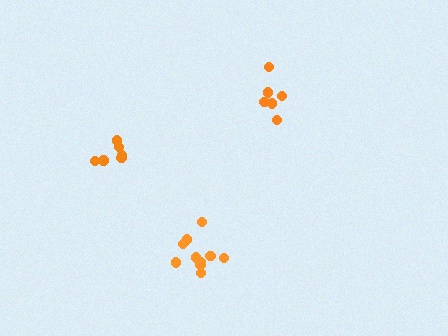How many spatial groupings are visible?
There are 3 spatial groupings.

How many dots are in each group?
Group 1: 6 dots, Group 2: 6 dots, Group 3: 10 dots (22 total).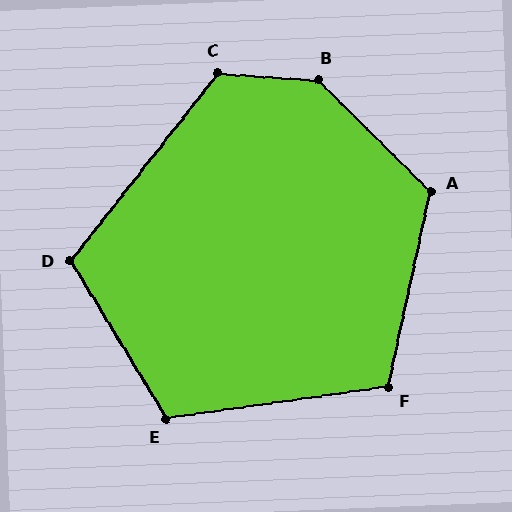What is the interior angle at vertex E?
Approximately 113 degrees (obtuse).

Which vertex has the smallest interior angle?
F, at approximately 110 degrees.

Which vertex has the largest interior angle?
B, at approximately 139 degrees.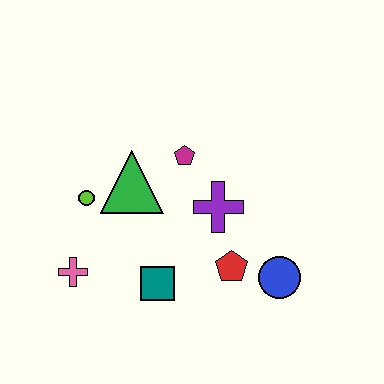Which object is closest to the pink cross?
The lime circle is closest to the pink cross.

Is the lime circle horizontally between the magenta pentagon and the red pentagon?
No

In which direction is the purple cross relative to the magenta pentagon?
The purple cross is below the magenta pentagon.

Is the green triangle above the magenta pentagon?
No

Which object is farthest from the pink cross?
The blue circle is farthest from the pink cross.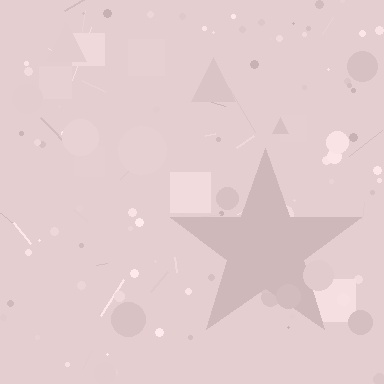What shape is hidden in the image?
A star is hidden in the image.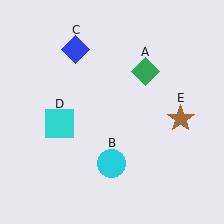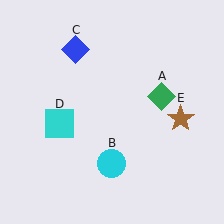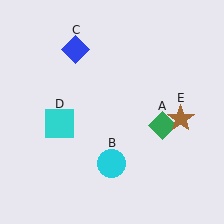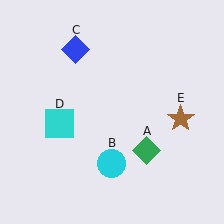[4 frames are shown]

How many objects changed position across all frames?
1 object changed position: green diamond (object A).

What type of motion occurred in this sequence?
The green diamond (object A) rotated clockwise around the center of the scene.